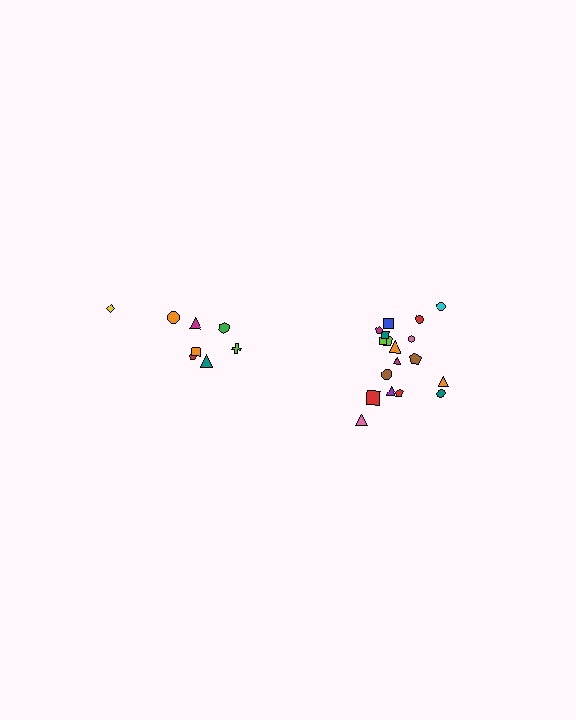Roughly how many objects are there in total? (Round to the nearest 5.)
Roughly 25 objects in total.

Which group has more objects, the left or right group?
The right group.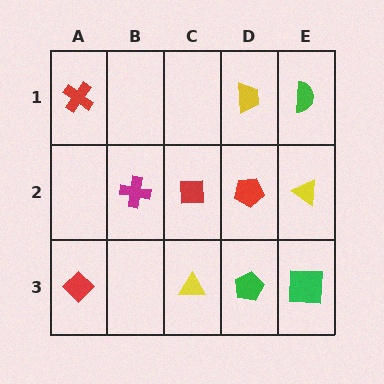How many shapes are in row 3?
4 shapes.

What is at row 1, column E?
A green semicircle.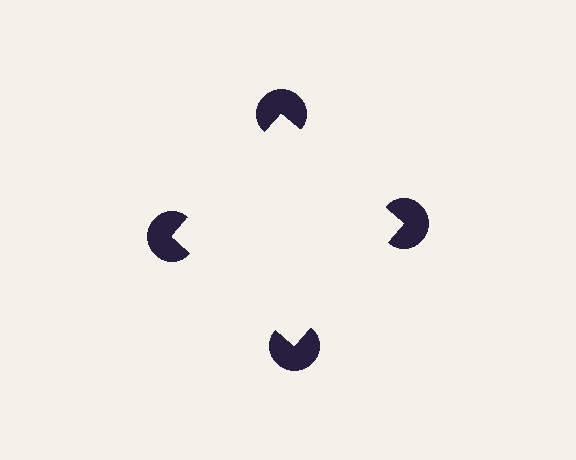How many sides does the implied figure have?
4 sides.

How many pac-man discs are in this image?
There are 4 — one at each vertex of the illusory square.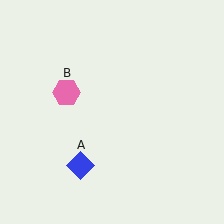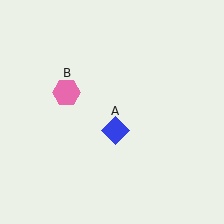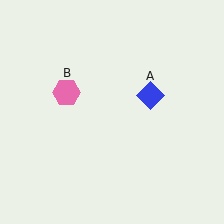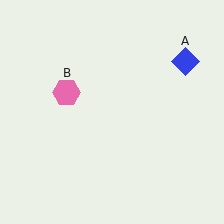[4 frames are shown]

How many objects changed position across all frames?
1 object changed position: blue diamond (object A).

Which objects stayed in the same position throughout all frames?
Pink hexagon (object B) remained stationary.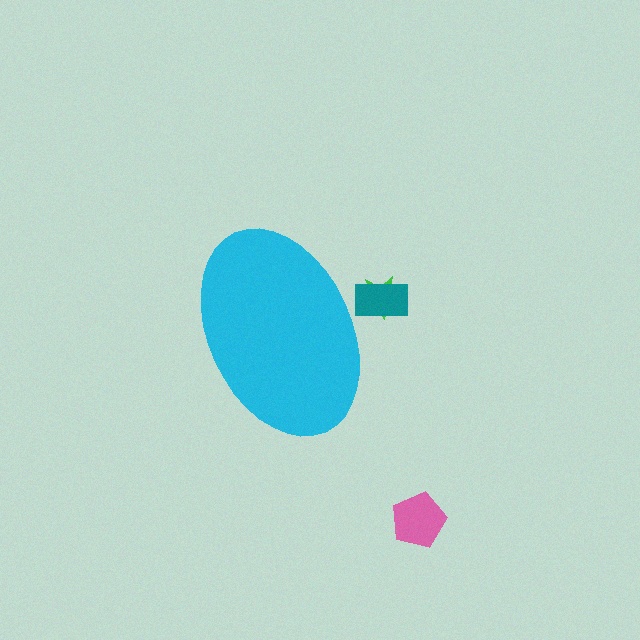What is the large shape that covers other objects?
A cyan ellipse.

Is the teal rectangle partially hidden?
Yes, the teal rectangle is partially hidden behind the cyan ellipse.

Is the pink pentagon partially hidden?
No, the pink pentagon is fully visible.